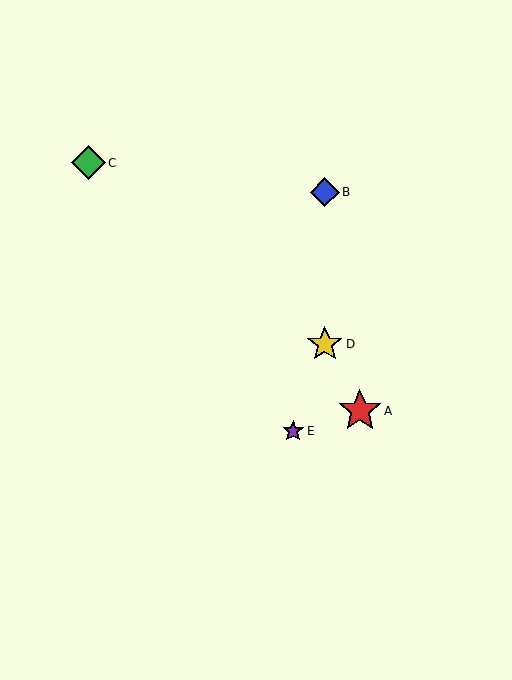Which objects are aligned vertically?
Objects B, D are aligned vertically.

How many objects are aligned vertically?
2 objects (B, D) are aligned vertically.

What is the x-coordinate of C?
Object C is at x≈88.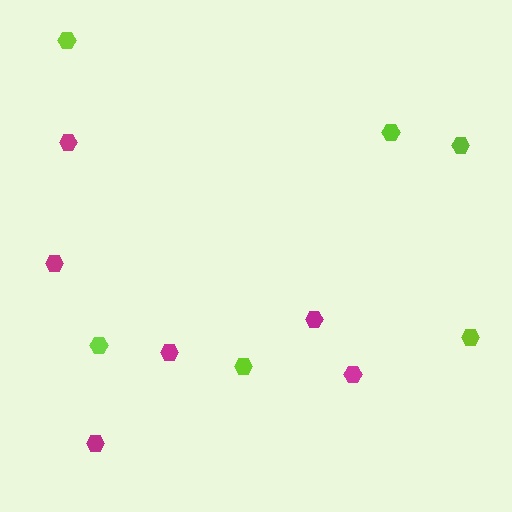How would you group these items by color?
There are 2 groups: one group of lime hexagons (6) and one group of magenta hexagons (6).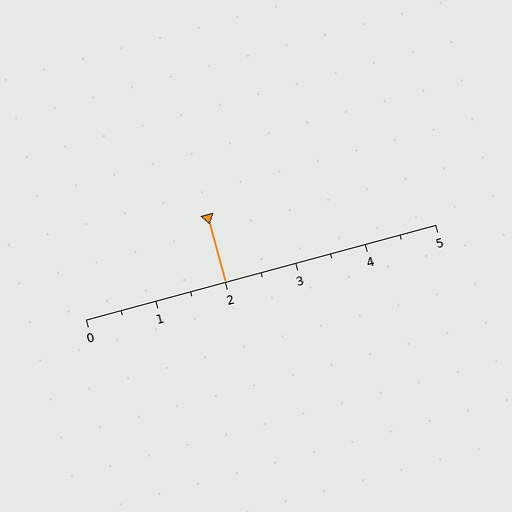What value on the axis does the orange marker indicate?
The marker indicates approximately 2.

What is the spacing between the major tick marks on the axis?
The major ticks are spaced 1 apart.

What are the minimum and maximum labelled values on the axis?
The axis runs from 0 to 5.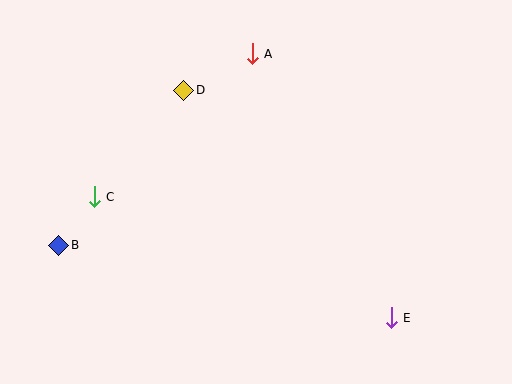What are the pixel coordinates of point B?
Point B is at (59, 245).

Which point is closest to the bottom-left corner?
Point B is closest to the bottom-left corner.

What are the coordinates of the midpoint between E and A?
The midpoint between E and A is at (322, 186).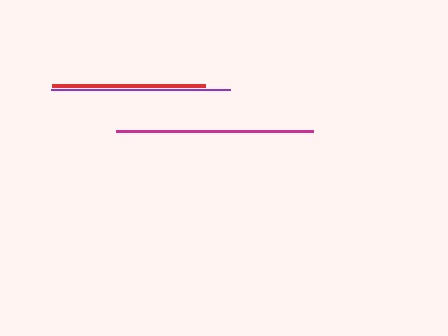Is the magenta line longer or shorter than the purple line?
The magenta line is longer than the purple line.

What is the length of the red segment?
The red segment is approximately 153 pixels long.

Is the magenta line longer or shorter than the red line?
The magenta line is longer than the red line.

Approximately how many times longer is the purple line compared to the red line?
The purple line is approximately 1.2 times the length of the red line.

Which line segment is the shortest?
The red line is the shortest at approximately 153 pixels.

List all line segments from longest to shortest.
From longest to shortest: magenta, purple, red.